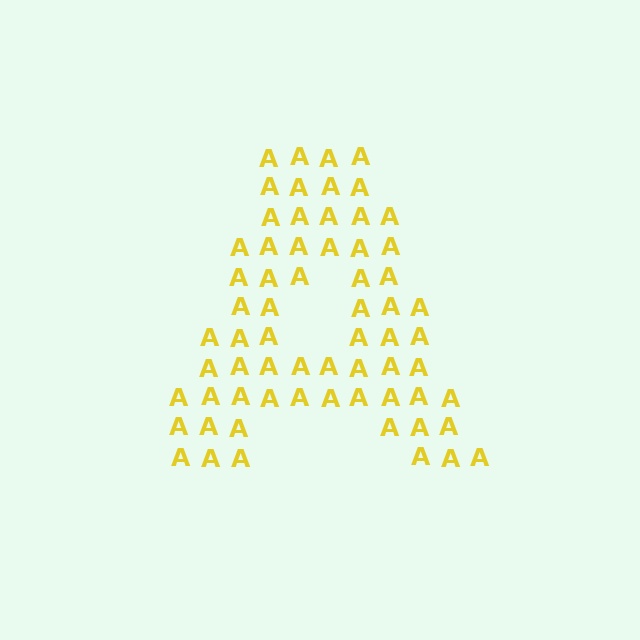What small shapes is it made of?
It is made of small letter A's.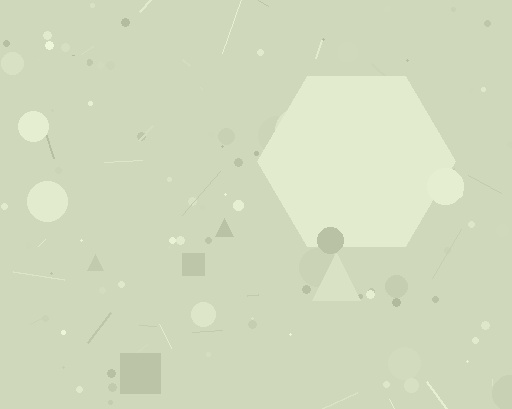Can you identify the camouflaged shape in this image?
The camouflaged shape is a hexagon.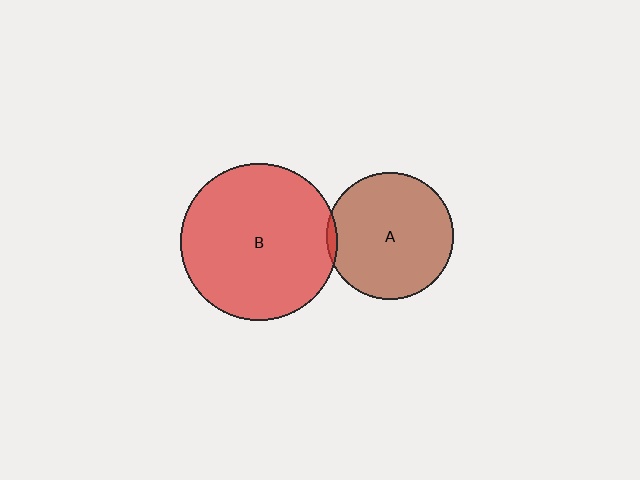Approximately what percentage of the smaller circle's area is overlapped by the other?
Approximately 5%.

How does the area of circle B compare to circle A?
Approximately 1.5 times.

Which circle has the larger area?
Circle B (red).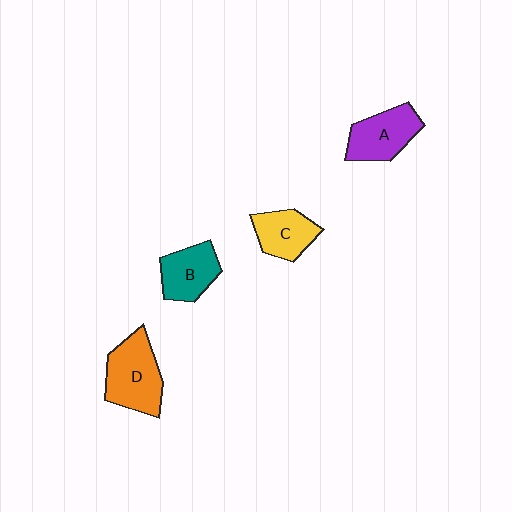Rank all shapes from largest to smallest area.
From largest to smallest: D (orange), A (purple), B (teal), C (yellow).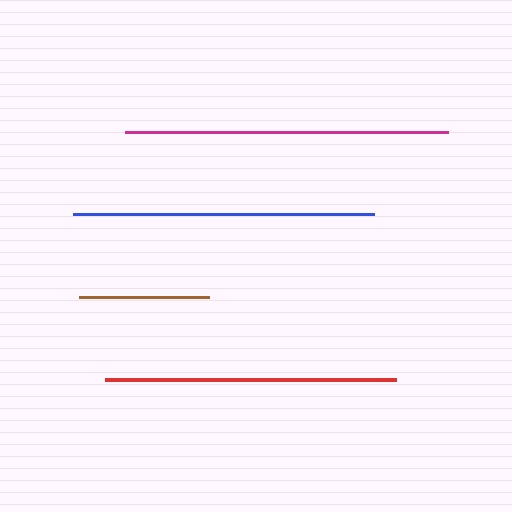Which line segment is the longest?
The magenta line is the longest at approximately 323 pixels.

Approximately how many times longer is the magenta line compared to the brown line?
The magenta line is approximately 2.5 times the length of the brown line.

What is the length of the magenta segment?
The magenta segment is approximately 323 pixels long.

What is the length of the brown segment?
The brown segment is approximately 130 pixels long.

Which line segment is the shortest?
The brown line is the shortest at approximately 130 pixels.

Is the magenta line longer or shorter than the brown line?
The magenta line is longer than the brown line.